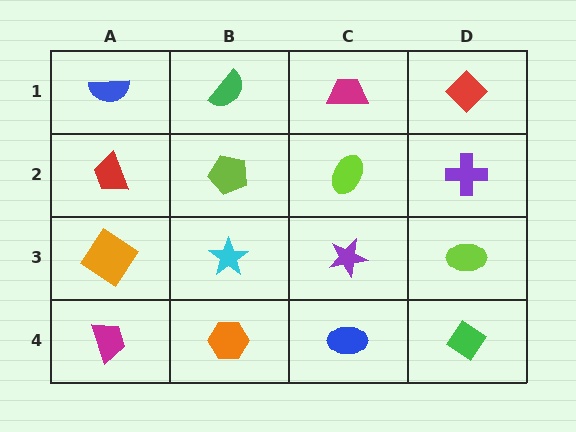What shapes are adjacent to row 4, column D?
A lime ellipse (row 3, column D), a blue ellipse (row 4, column C).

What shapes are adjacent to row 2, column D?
A red diamond (row 1, column D), a lime ellipse (row 3, column D), a lime ellipse (row 2, column C).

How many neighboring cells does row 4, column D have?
2.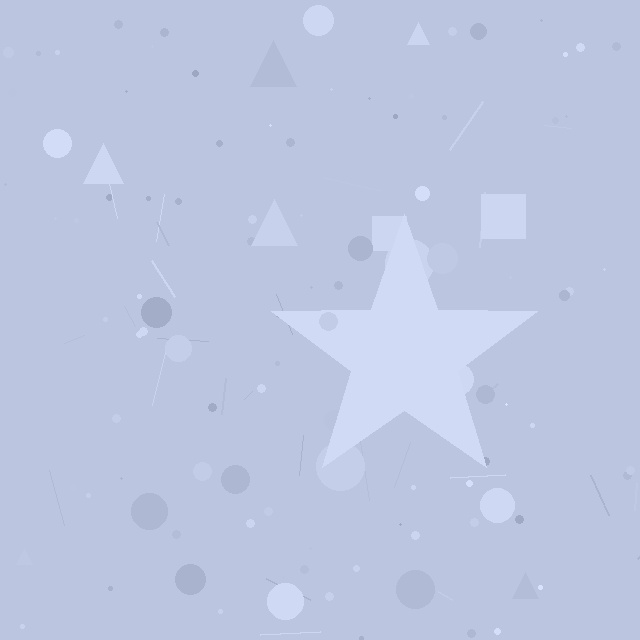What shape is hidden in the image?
A star is hidden in the image.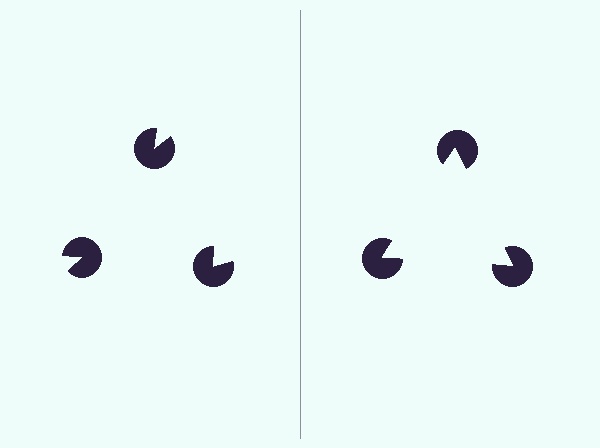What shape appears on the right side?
An illusory triangle.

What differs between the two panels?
The pac-man discs are positioned identically on both sides; only the wedge orientations differ. On the right they align to a triangle; on the left they are misaligned.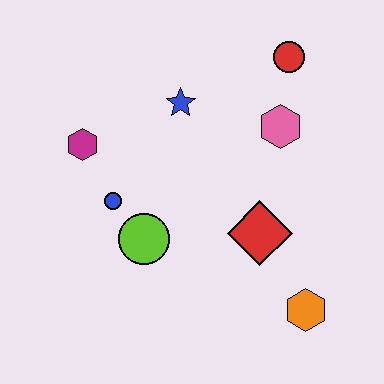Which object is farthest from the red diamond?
The magenta hexagon is farthest from the red diamond.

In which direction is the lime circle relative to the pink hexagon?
The lime circle is to the left of the pink hexagon.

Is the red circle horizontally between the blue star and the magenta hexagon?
No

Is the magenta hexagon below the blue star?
Yes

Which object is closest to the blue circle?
The lime circle is closest to the blue circle.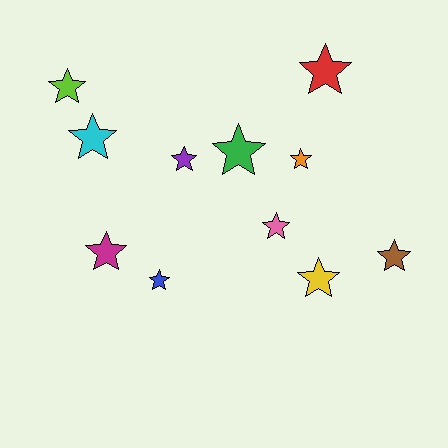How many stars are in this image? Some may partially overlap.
There are 11 stars.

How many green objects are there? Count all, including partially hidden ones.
There is 1 green object.